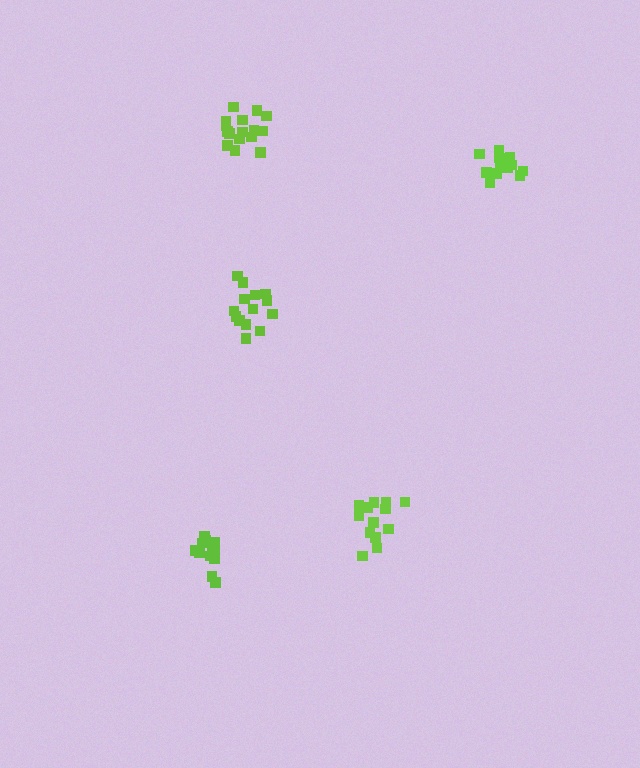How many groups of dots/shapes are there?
There are 5 groups.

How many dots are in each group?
Group 1: 14 dots, Group 2: 13 dots, Group 3: 16 dots, Group 4: 13 dots, Group 5: 13 dots (69 total).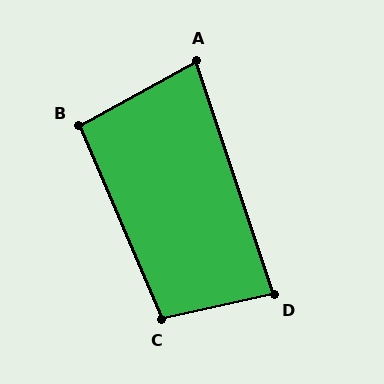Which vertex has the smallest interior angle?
A, at approximately 80 degrees.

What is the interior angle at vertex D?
Approximately 84 degrees (acute).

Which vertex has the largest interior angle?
C, at approximately 100 degrees.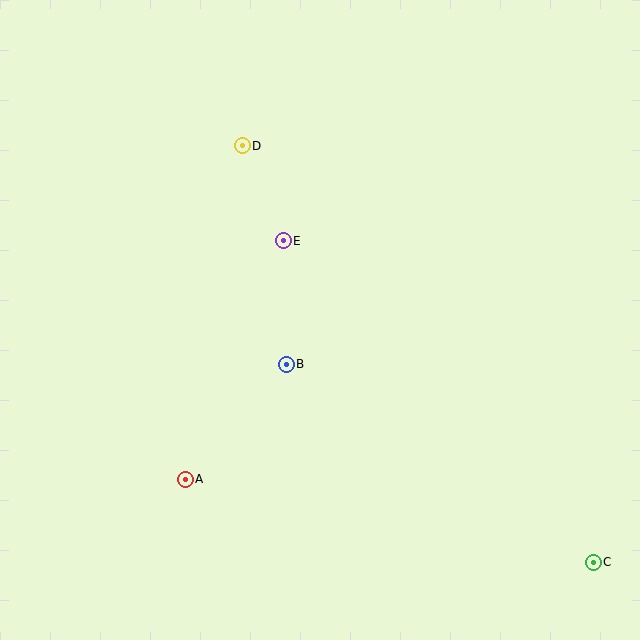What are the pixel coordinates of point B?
Point B is at (286, 364).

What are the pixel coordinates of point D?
Point D is at (242, 146).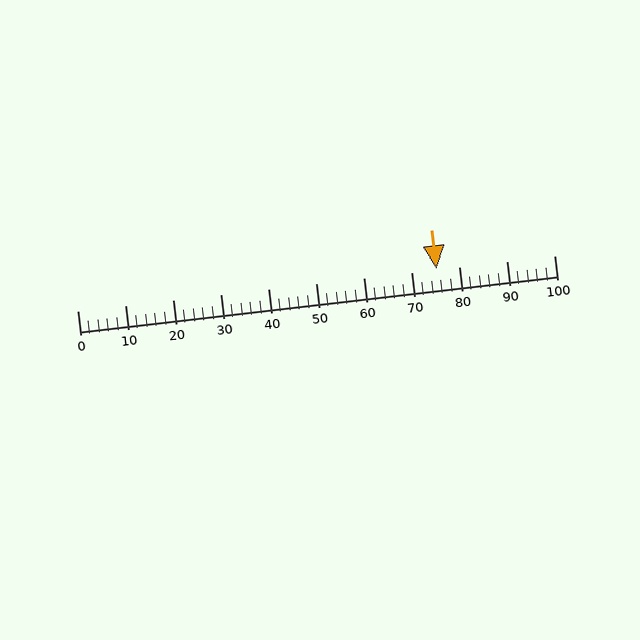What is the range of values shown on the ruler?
The ruler shows values from 0 to 100.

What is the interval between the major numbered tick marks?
The major tick marks are spaced 10 units apart.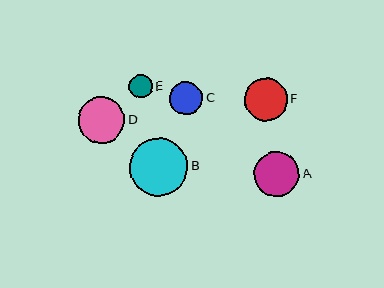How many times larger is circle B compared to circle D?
Circle B is approximately 1.2 times the size of circle D.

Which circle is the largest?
Circle B is the largest with a size of approximately 58 pixels.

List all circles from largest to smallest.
From largest to smallest: B, D, A, F, C, E.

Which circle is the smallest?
Circle E is the smallest with a size of approximately 23 pixels.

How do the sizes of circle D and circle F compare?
Circle D and circle F are approximately the same size.